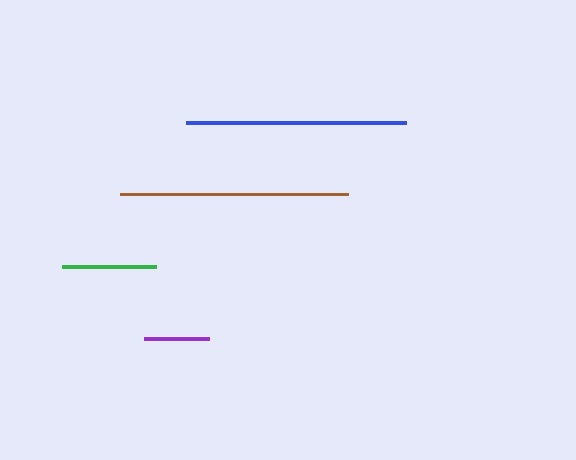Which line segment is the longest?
The brown line is the longest at approximately 228 pixels.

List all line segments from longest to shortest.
From longest to shortest: brown, blue, green, purple.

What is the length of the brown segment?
The brown segment is approximately 228 pixels long.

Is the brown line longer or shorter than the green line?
The brown line is longer than the green line.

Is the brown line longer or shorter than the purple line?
The brown line is longer than the purple line.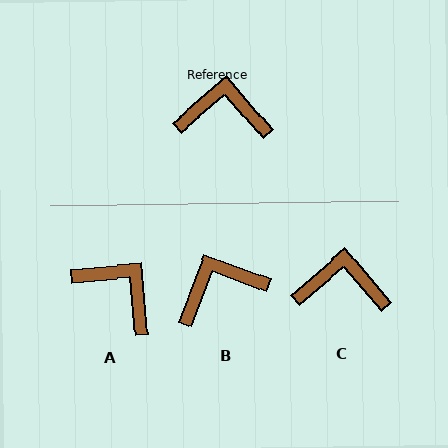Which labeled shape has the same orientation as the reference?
C.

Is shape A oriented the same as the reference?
No, it is off by about 36 degrees.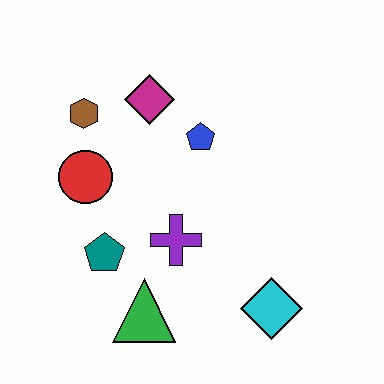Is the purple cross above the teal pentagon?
Yes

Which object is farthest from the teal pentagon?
The cyan diamond is farthest from the teal pentagon.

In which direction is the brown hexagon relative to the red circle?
The brown hexagon is above the red circle.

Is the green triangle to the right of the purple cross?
No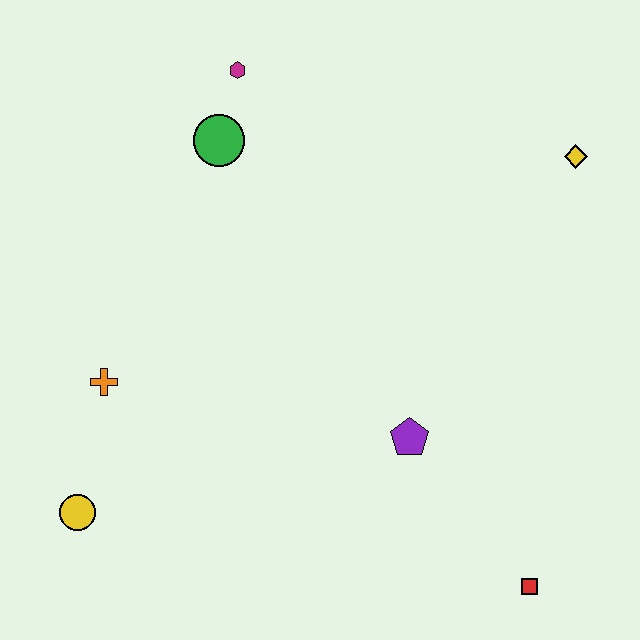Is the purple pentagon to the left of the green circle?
No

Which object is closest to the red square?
The purple pentagon is closest to the red square.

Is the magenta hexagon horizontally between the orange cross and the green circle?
No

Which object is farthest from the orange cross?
The yellow diamond is farthest from the orange cross.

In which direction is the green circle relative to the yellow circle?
The green circle is above the yellow circle.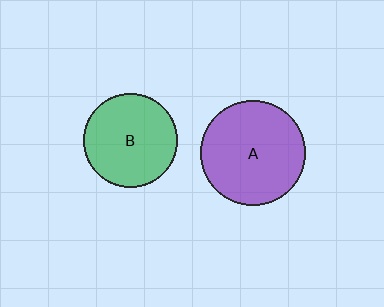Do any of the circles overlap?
No, none of the circles overlap.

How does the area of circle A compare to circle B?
Approximately 1.2 times.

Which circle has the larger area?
Circle A (purple).